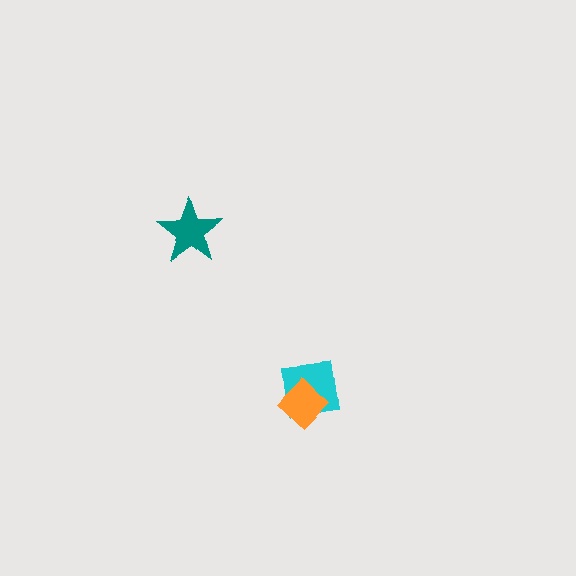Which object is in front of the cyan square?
The orange diamond is in front of the cyan square.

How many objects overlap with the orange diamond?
1 object overlaps with the orange diamond.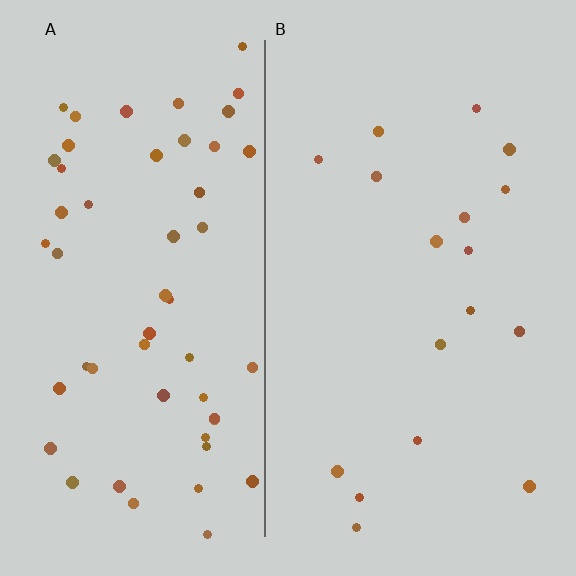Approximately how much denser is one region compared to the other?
Approximately 3.1× — region A over region B.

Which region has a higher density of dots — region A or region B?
A (the left).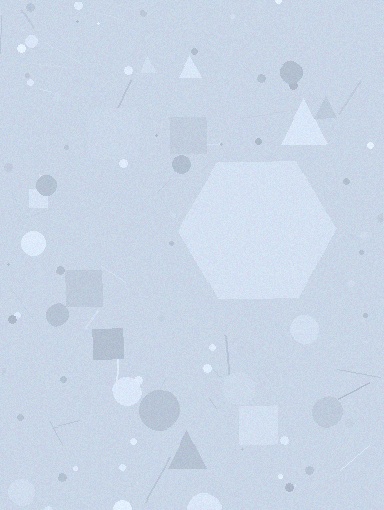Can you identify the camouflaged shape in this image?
The camouflaged shape is a hexagon.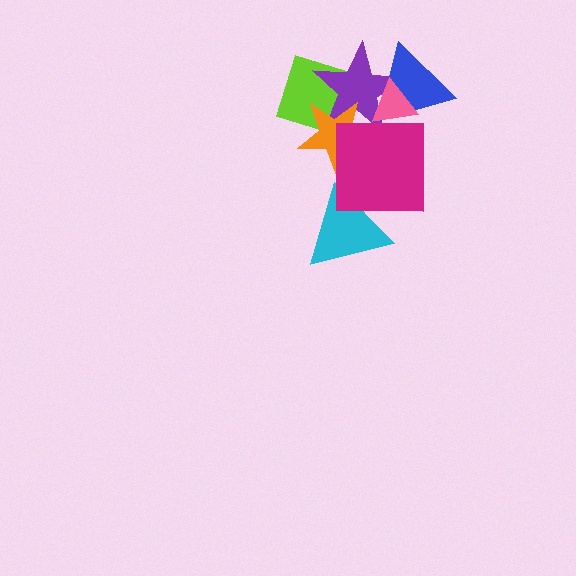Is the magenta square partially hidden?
No, no other shape covers it.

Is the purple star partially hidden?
Yes, it is partially covered by another shape.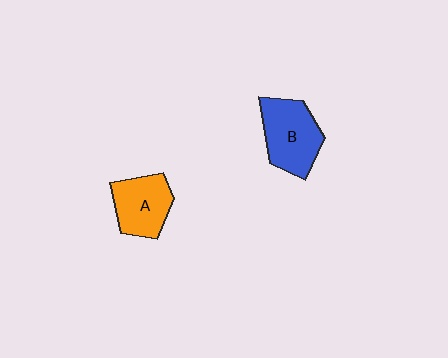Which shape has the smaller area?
Shape A (orange).